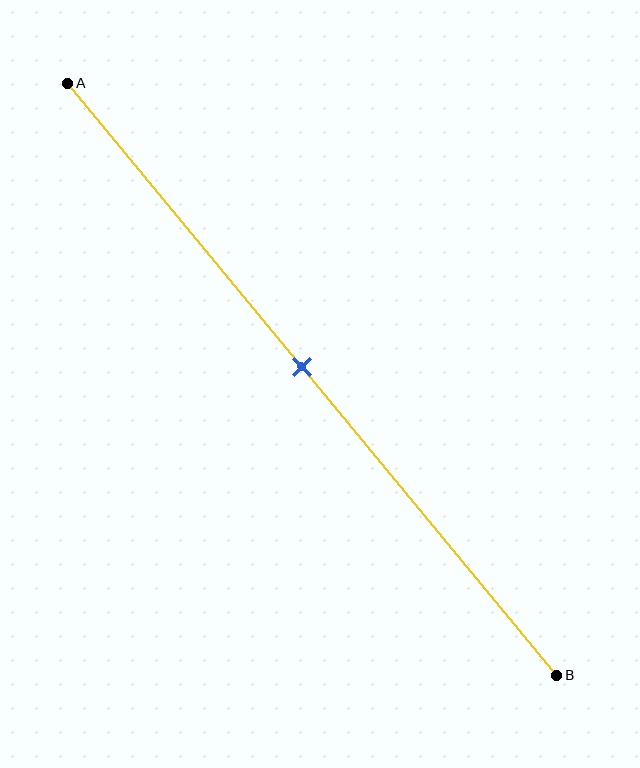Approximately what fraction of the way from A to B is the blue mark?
The blue mark is approximately 50% of the way from A to B.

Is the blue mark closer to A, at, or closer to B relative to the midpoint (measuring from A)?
The blue mark is approximately at the midpoint of segment AB.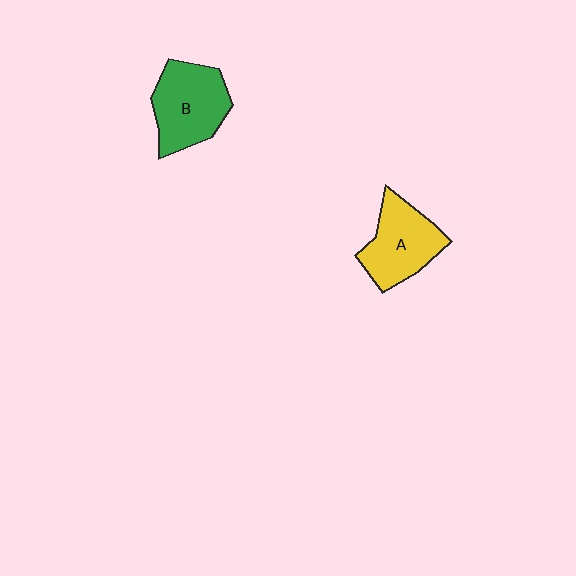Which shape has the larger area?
Shape B (green).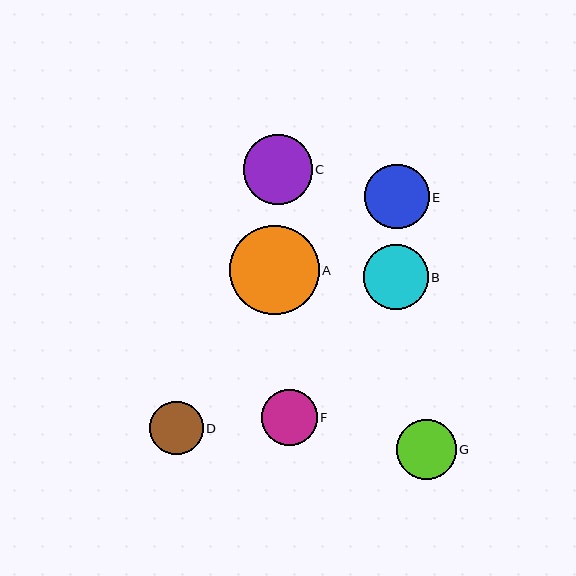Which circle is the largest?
Circle A is the largest with a size of approximately 90 pixels.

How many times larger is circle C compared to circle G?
Circle C is approximately 1.2 times the size of circle G.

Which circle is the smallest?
Circle D is the smallest with a size of approximately 53 pixels.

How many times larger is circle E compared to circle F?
Circle E is approximately 1.1 times the size of circle F.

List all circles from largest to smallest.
From largest to smallest: A, C, B, E, G, F, D.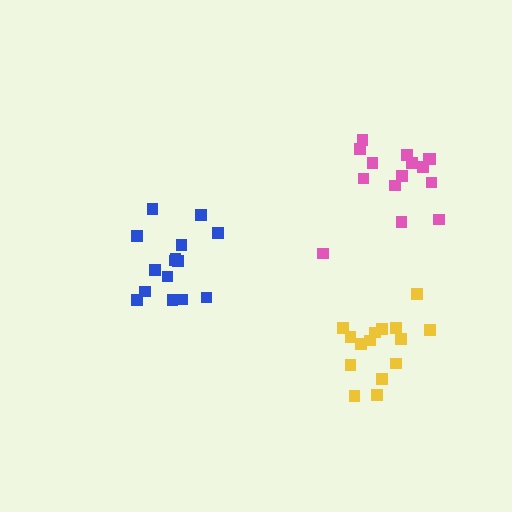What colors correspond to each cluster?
The clusters are colored: pink, blue, yellow.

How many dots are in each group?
Group 1: 15 dots, Group 2: 15 dots, Group 3: 15 dots (45 total).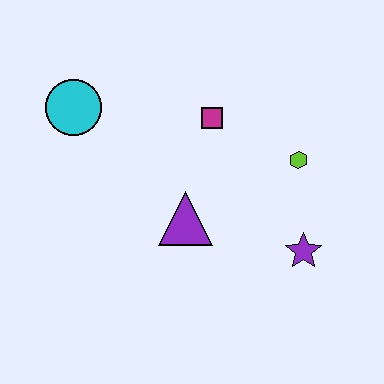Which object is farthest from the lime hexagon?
The cyan circle is farthest from the lime hexagon.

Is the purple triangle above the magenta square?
No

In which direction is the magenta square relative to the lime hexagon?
The magenta square is to the left of the lime hexagon.